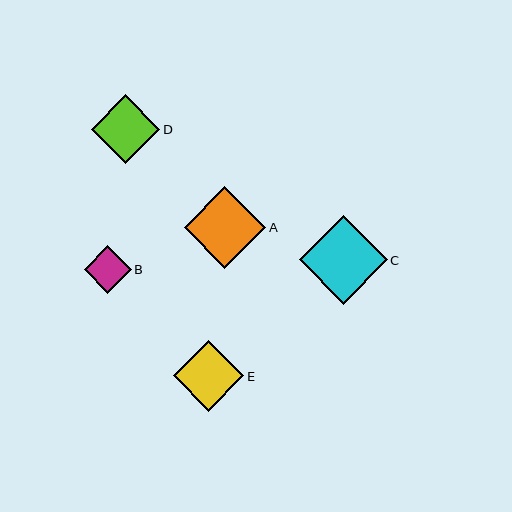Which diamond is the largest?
Diamond C is the largest with a size of approximately 88 pixels.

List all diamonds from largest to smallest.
From largest to smallest: C, A, E, D, B.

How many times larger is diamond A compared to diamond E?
Diamond A is approximately 1.2 times the size of diamond E.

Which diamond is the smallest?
Diamond B is the smallest with a size of approximately 47 pixels.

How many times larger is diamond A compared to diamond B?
Diamond A is approximately 1.7 times the size of diamond B.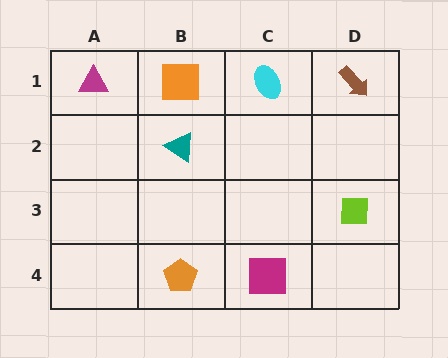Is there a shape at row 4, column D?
No, that cell is empty.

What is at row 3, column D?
A lime square.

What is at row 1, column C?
A cyan ellipse.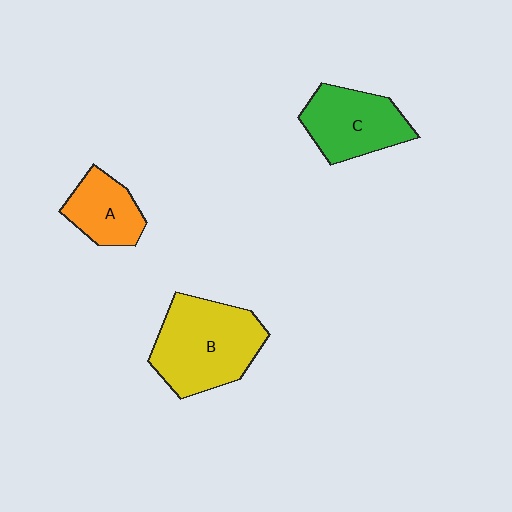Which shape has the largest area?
Shape B (yellow).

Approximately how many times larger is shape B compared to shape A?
Approximately 1.9 times.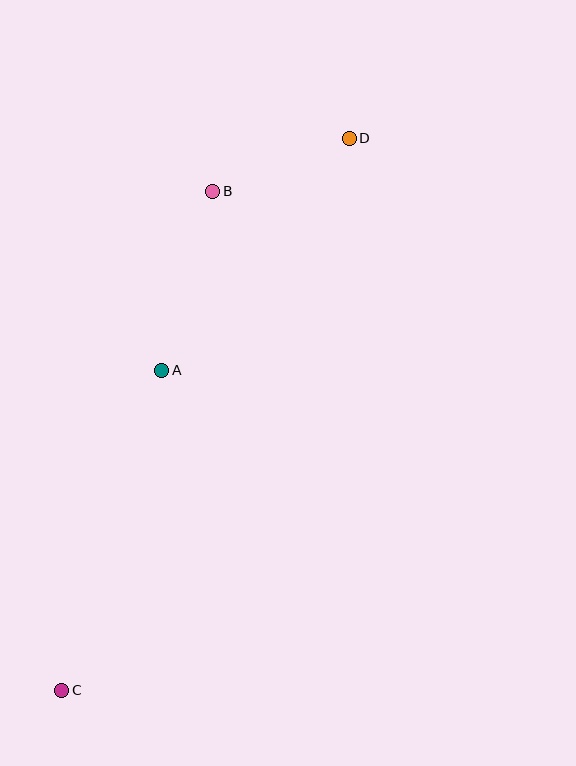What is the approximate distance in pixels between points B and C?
The distance between B and C is approximately 522 pixels.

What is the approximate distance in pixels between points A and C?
The distance between A and C is approximately 335 pixels.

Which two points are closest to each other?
Points B and D are closest to each other.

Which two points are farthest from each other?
Points C and D are farthest from each other.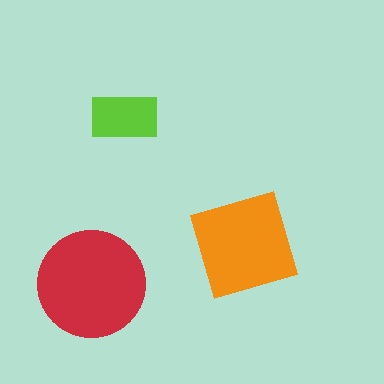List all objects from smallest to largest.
The lime rectangle, the orange diamond, the red circle.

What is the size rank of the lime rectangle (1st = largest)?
3rd.